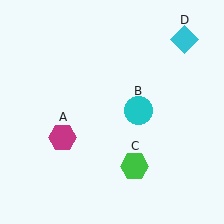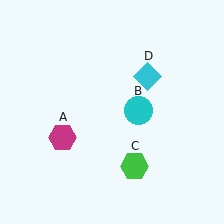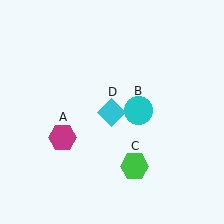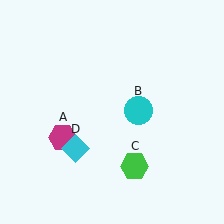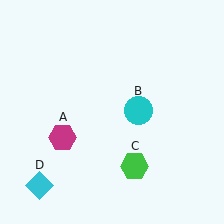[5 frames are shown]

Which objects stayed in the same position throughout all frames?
Magenta hexagon (object A) and cyan circle (object B) and green hexagon (object C) remained stationary.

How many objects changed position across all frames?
1 object changed position: cyan diamond (object D).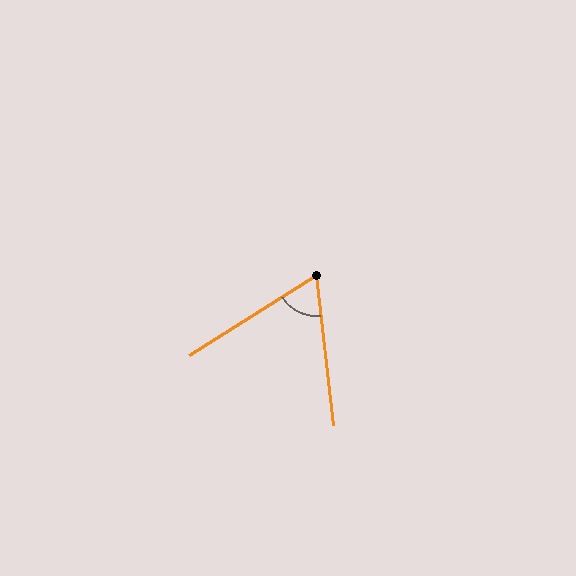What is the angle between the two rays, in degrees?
Approximately 64 degrees.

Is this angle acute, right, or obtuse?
It is acute.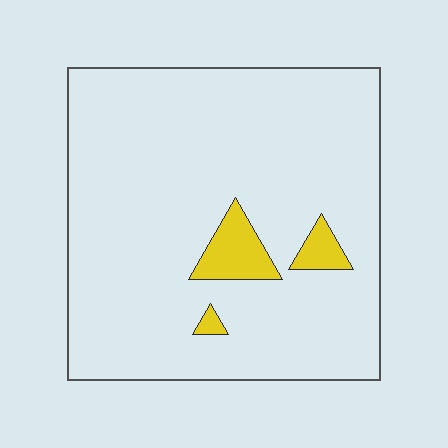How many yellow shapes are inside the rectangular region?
3.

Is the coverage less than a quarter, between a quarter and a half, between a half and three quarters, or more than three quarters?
Less than a quarter.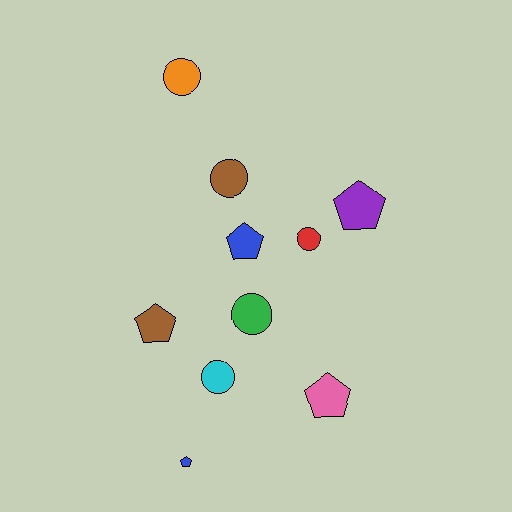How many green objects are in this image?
There is 1 green object.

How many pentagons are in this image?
There are 5 pentagons.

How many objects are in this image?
There are 10 objects.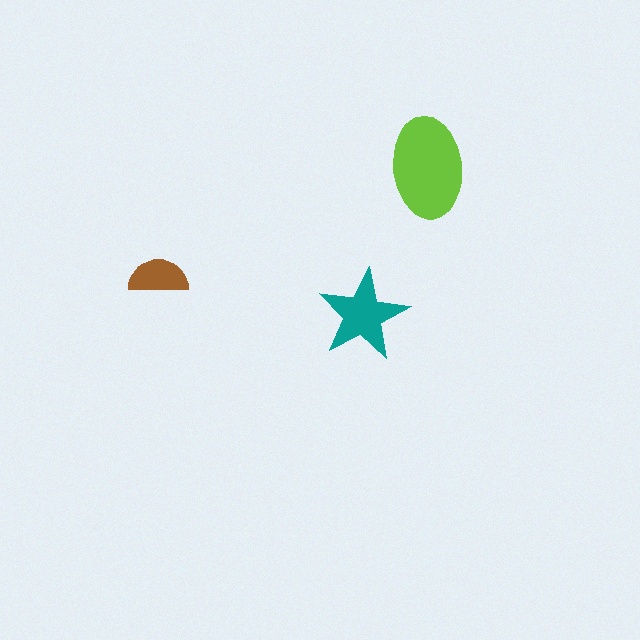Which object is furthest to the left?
The brown semicircle is leftmost.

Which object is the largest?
The lime ellipse.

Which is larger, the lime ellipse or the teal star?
The lime ellipse.